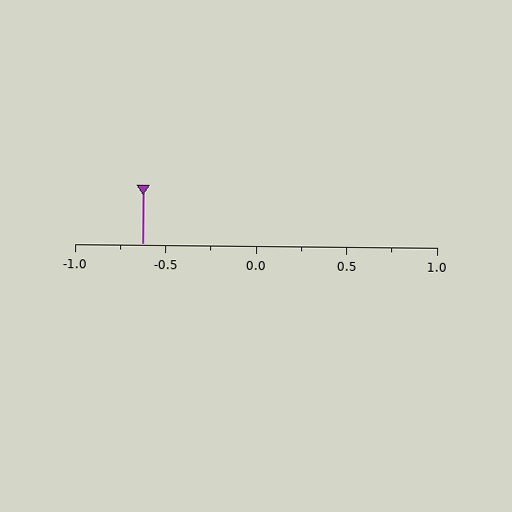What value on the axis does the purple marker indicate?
The marker indicates approximately -0.62.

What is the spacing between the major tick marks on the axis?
The major ticks are spaced 0.5 apart.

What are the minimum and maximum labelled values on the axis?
The axis runs from -1.0 to 1.0.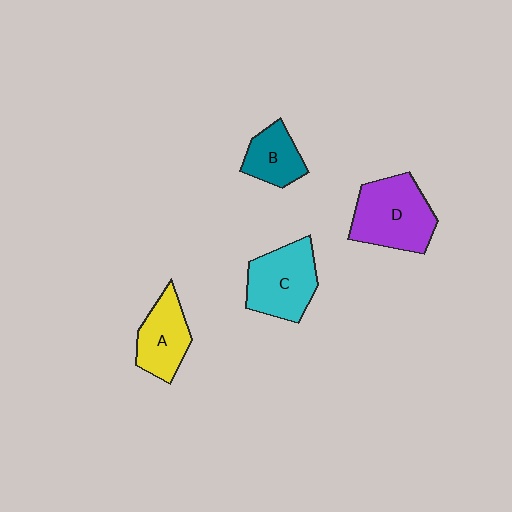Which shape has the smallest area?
Shape B (teal).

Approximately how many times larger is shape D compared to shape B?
Approximately 1.8 times.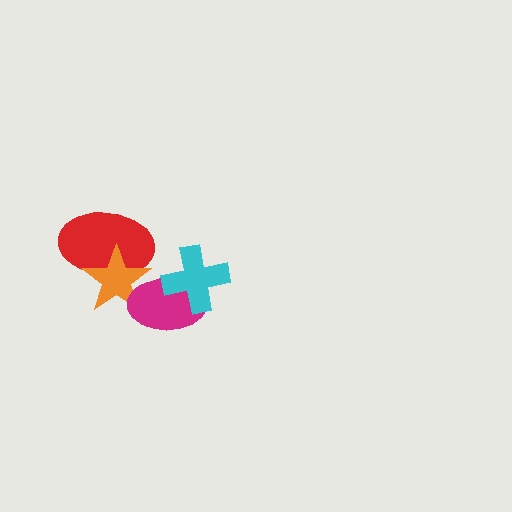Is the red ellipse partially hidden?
Yes, it is partially covered by another shape.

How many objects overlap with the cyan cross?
1 object overlaps with the cyan cross.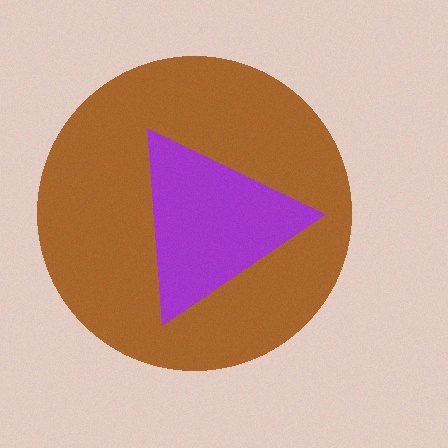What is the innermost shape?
The purple triangle.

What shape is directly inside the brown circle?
The purple triangle.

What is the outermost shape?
The brown circle.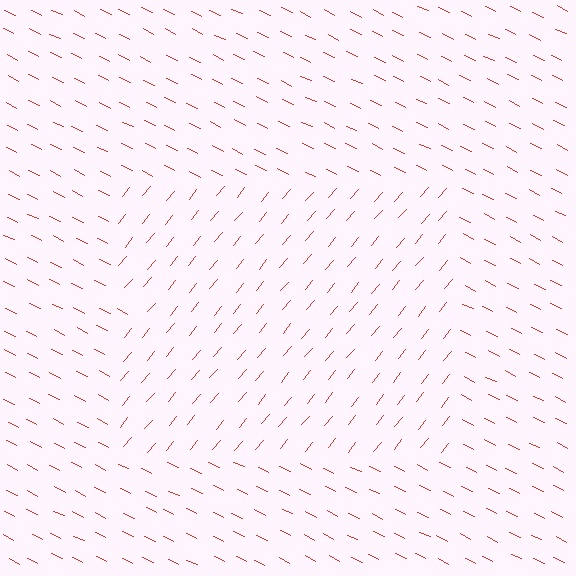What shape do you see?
I see a rectangle.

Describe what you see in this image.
The image is filled with small red line segments. A rectangle region in the image has lines oriented differently from the surrounding lines, creating a visible texture boundary.